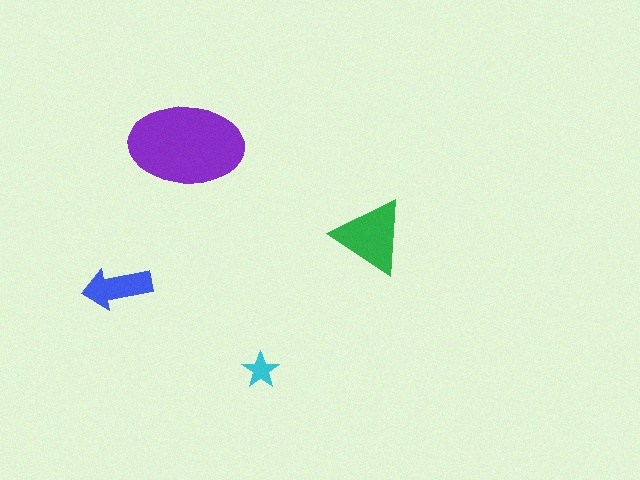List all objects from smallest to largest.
The cyan star, the blue arrow, the green triangle, the purple ellipse.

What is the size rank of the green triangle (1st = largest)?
2nd.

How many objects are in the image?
There are 4 objects in the image.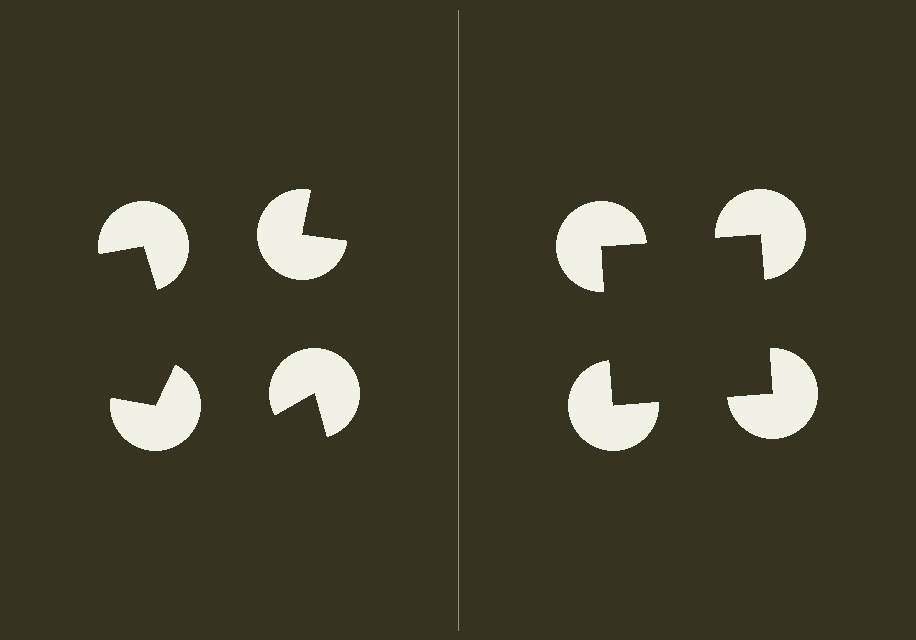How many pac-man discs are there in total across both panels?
8 — 4 on each side.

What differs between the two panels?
The pac-man discs are positioned identically on both sides; only the wedge orientations differ. On the right they align to a square; on the left they are misaligned.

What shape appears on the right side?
An illusory square.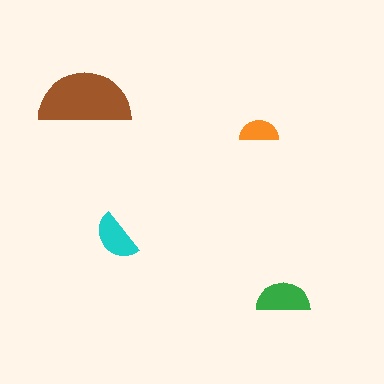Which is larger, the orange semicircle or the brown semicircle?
The brown one.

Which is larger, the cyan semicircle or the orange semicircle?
The cyan one.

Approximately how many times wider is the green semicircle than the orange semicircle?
About 1.5 times wider.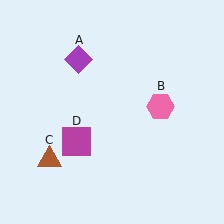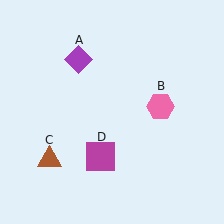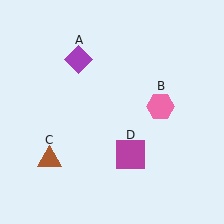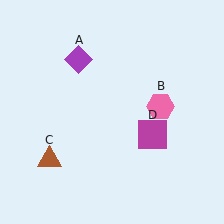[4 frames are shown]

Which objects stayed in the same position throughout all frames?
Purple diamond (object A) and pink hexagon (object B) and brown triangle (object C) remained stationary.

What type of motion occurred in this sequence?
The magenta square (object D) rotated counterclockwise around the center of the scene.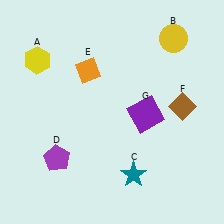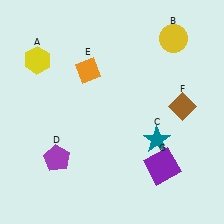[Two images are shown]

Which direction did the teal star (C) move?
The teal star (C) moved up.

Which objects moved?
The objects that moved are: the teal star (C), the purple square (G).